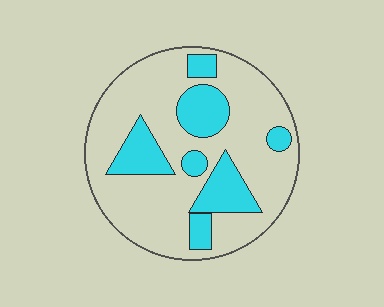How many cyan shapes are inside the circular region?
7.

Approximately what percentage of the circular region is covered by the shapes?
Approximately 25%.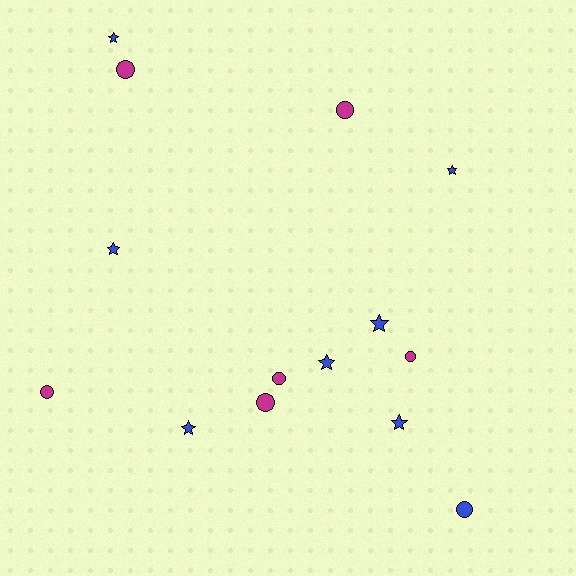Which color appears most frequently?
Blue, with 8 objects.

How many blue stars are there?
There are 7 blue stars.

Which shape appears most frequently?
Star, with 7 objects.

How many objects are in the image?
There are 14 objects.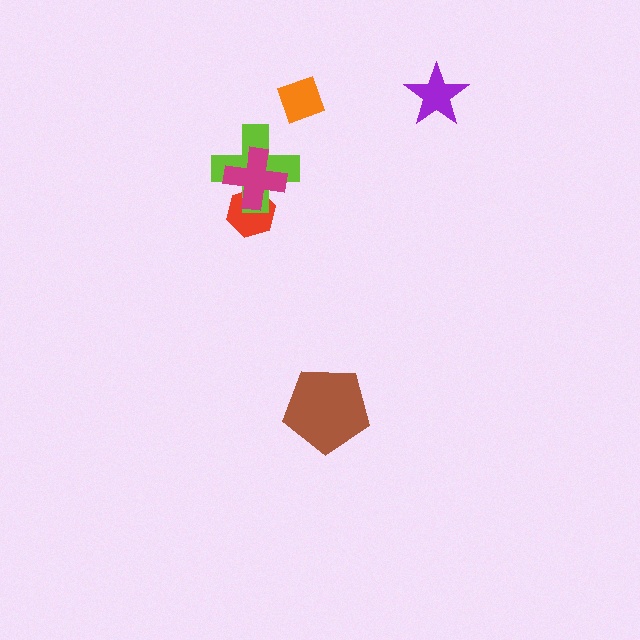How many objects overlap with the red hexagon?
2 objects overlap with the red hexagon.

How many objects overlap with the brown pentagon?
0 objects overlap with the brown pentagon.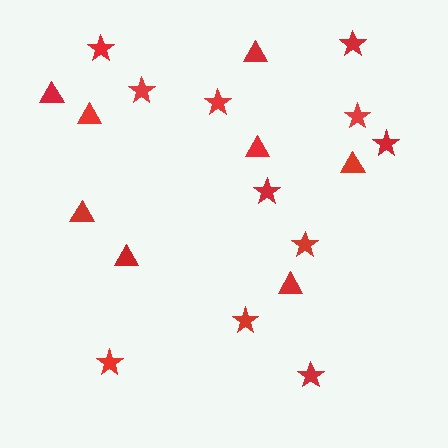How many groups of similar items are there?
There are 2 groups: one group of triangles (8) and one group of stars (11).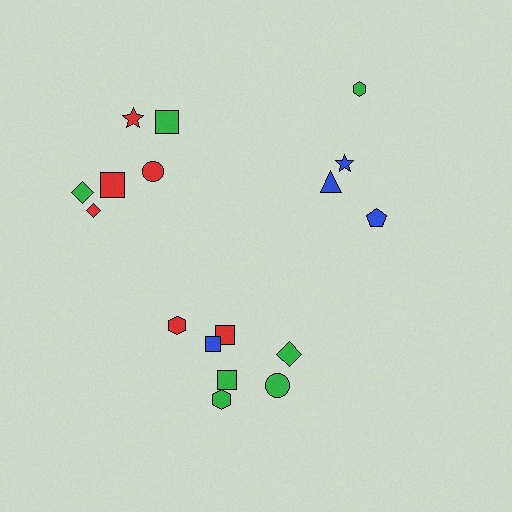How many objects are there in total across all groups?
There are 17 objects.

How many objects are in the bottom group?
There are 7 objects.